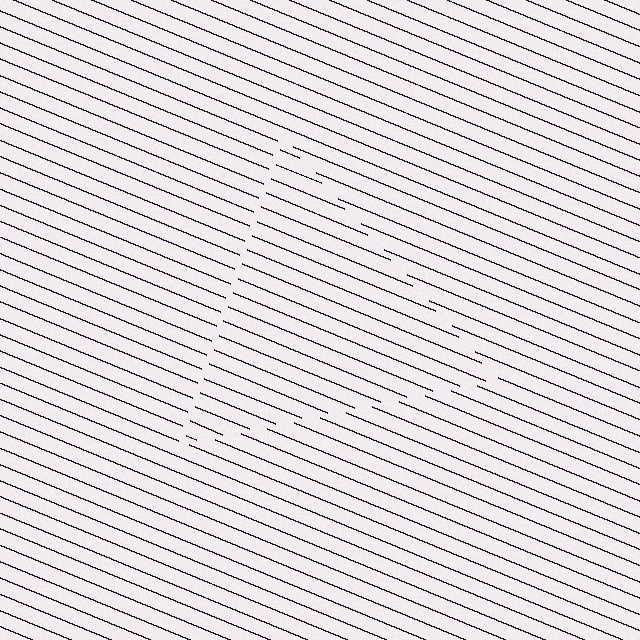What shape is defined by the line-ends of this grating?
An illusory triangle. The interior of the shape contains the same grating, shifted by half a period — the contour is defined by the phase discontinuity where line-ends from the inner and outer gratings abut.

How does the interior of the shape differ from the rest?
The interior of the shape contains the same grating, shifted by half a period — the contour is defined by the phase discontinuity where line-ends from the inner and outer gratings abut.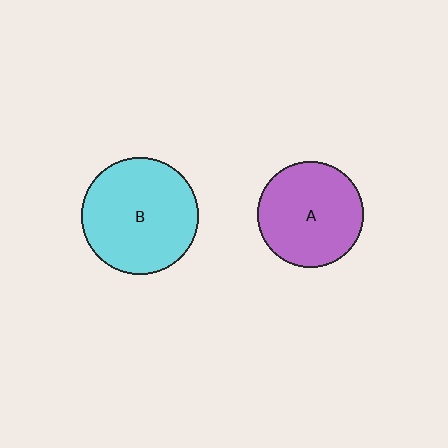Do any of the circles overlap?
No, none of the circles overlap.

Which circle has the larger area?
Circle B (cyan).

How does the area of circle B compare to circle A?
Approximately 1.2 times.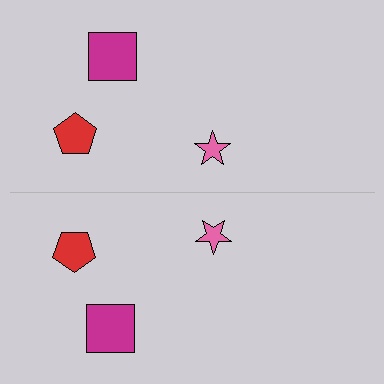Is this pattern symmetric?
Yes, this pattern has bilateral (reflection) symmetry.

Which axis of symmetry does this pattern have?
The pattern has a horizontal axis of symmetry running through the center of the image.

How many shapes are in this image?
There are 6 shapes in this image.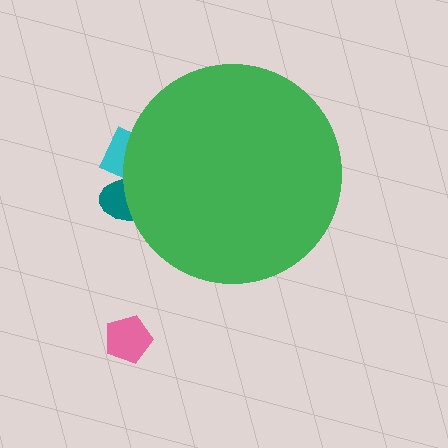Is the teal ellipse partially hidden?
Yes, the teal ellipse is partially hidden behind the green circle.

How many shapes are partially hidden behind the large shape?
2 shapes are partially hidden.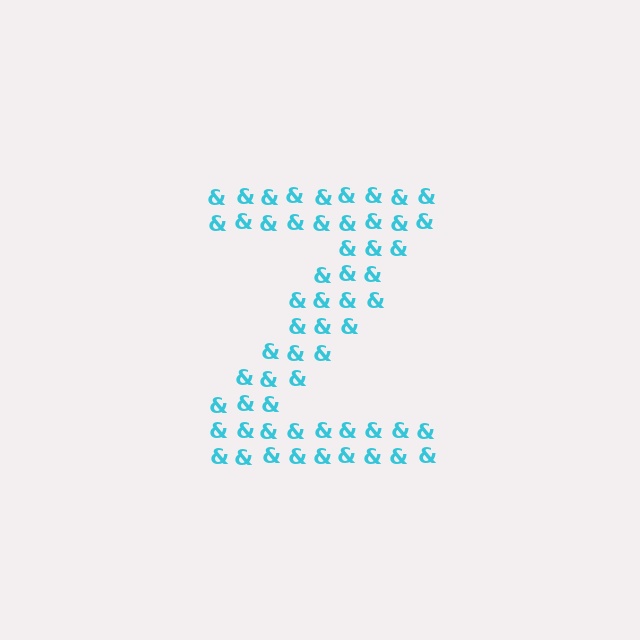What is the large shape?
The large shape is the letter Z.